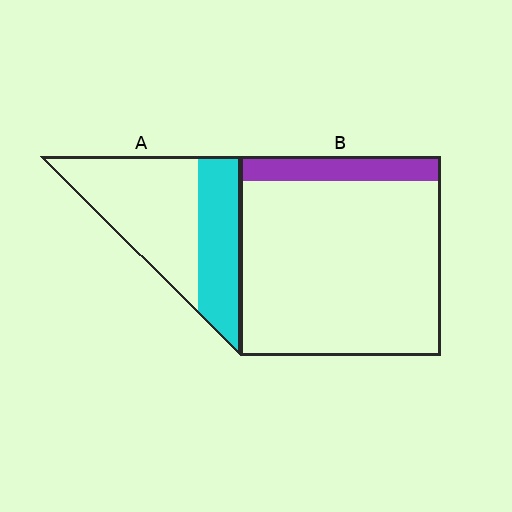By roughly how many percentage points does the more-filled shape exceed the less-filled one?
By roughly 25 percentage points (A over B).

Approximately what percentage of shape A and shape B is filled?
A is approximately 40% and B is approximately 10%.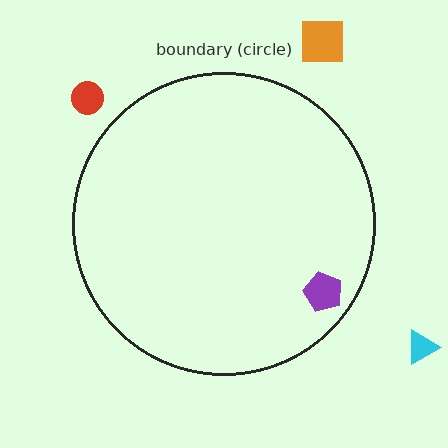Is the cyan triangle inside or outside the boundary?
Outside.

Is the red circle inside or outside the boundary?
Outside.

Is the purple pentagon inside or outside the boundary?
Inside.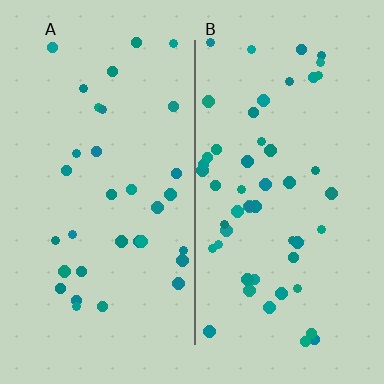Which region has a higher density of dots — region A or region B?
B (the right).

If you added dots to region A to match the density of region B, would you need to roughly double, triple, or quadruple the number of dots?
Approximately double.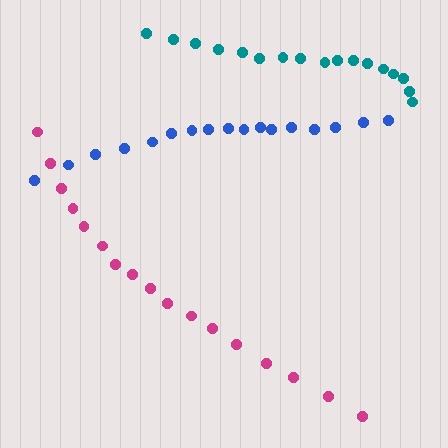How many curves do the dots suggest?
There are 3 distinct paths.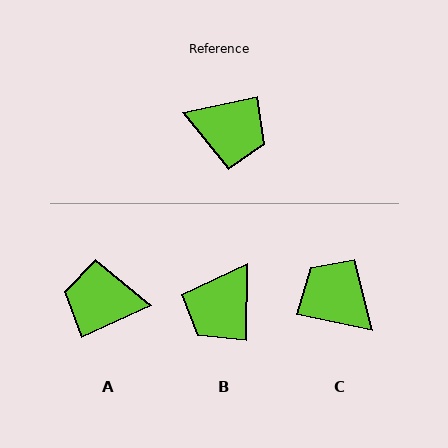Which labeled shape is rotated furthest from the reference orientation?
A, about 168 degrees away.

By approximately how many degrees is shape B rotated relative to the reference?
Approximately 103 degrees clockwise.